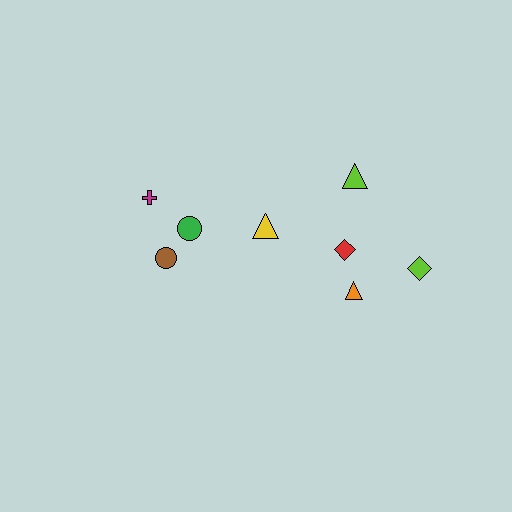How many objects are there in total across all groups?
There are 8 objects.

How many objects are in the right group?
There are 5 objects.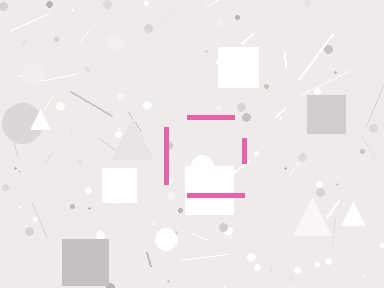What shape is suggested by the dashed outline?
The dashed outline suggests a square.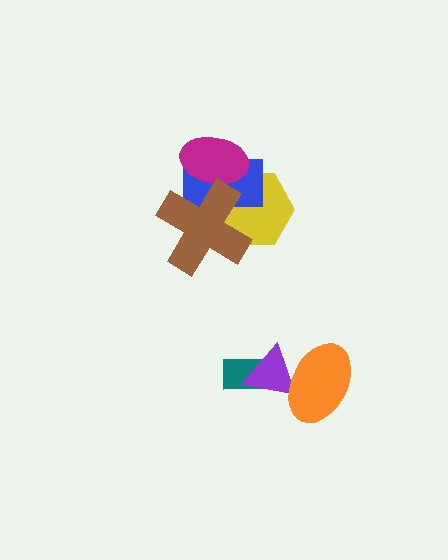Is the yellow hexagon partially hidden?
Yes, it is partially covered by another shape.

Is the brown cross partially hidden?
No, no other shape covers it.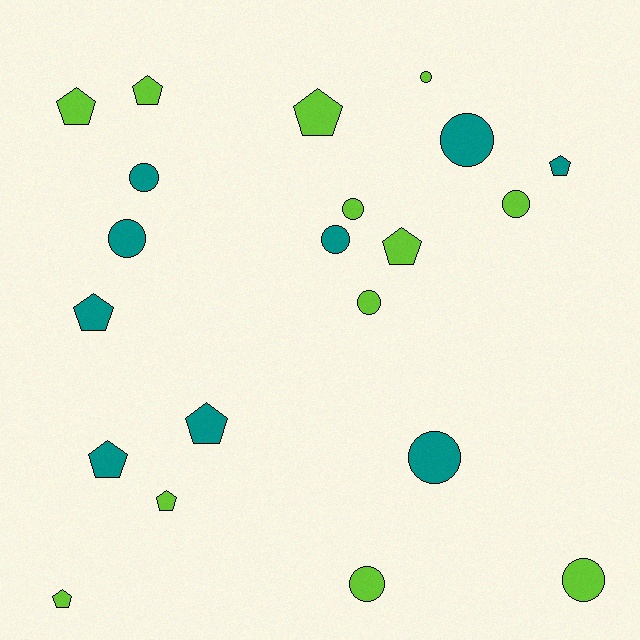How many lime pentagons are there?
There are 6 lime pentagons.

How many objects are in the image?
There are 21 objects.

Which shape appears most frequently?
Circle, with 11 objects.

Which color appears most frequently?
Lime, with 12 objects.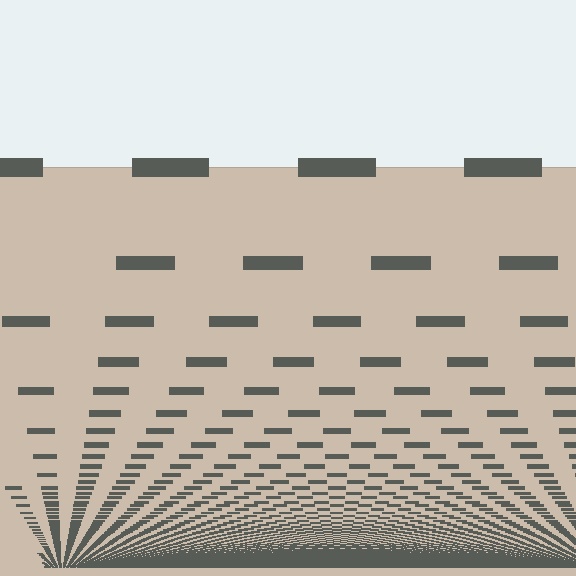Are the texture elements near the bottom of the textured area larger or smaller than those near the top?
Smaller. The gradient is inverted — elements near the bottom are smaller and denser.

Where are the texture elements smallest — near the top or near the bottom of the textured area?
Near the bottom.